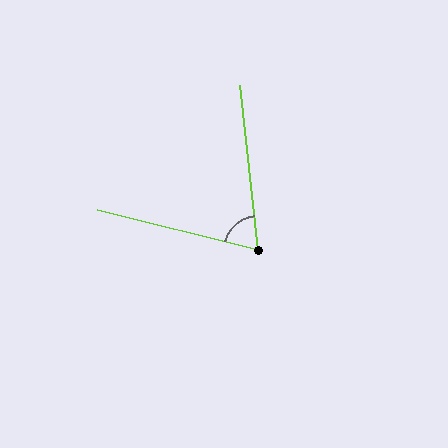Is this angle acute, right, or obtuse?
It is acute.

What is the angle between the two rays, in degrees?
Approximately 70 degrees.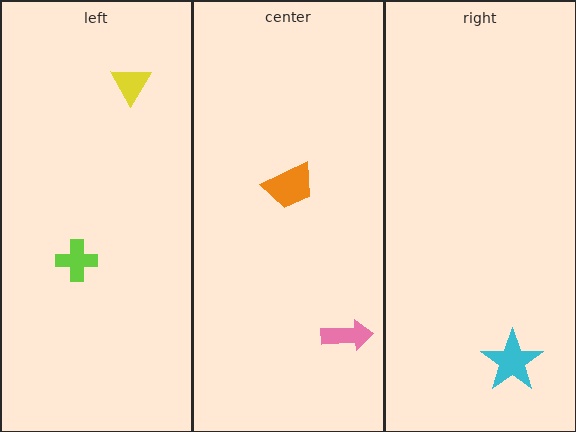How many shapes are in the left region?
2.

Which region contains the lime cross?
The left region.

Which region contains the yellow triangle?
The left region.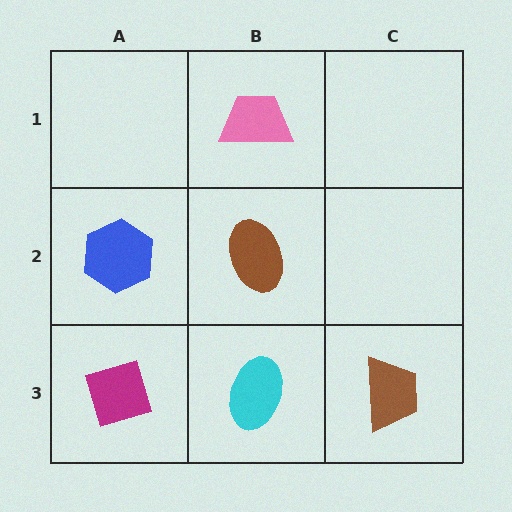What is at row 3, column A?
A magenta diamond.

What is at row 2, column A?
A blue hexagon.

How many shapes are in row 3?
3 shapes.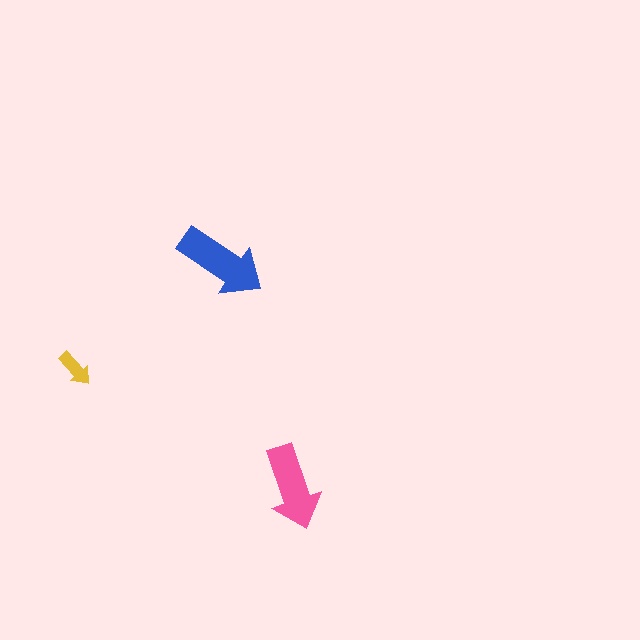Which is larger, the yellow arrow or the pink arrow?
The pink one.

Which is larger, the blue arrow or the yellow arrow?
The blue one.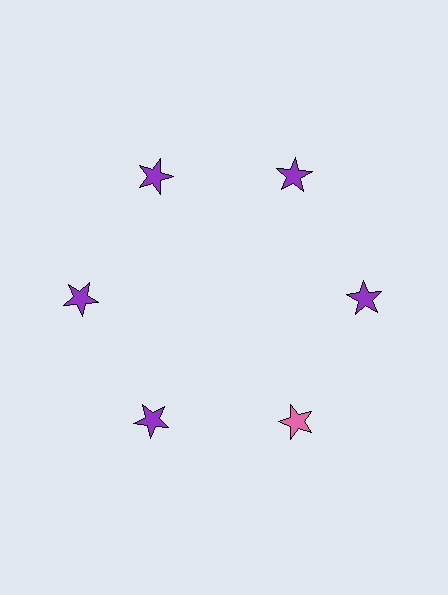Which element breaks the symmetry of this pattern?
The pink star at roughly the 5 o'clock position breaks the symmetry. All other shapes are purple stars.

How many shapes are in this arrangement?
There are 6 shapes arranged in a ring pattern.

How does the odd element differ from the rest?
It has a different color: pink instead of purple.